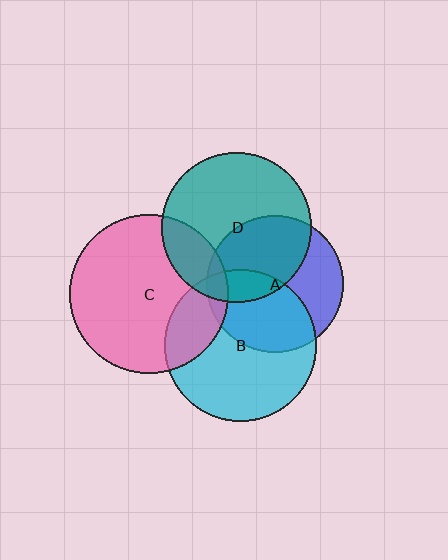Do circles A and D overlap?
Yes.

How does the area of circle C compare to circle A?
Approximately 1.3 times.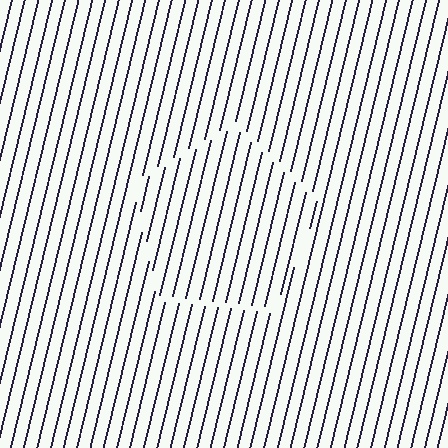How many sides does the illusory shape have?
5 sides — the line-ends trace a pentagon.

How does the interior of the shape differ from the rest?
The interior of the shape contains the same grating, shifted by half a period — the contour is defined by the phase discontinuity where line-ends from the inner and outer gratings abut.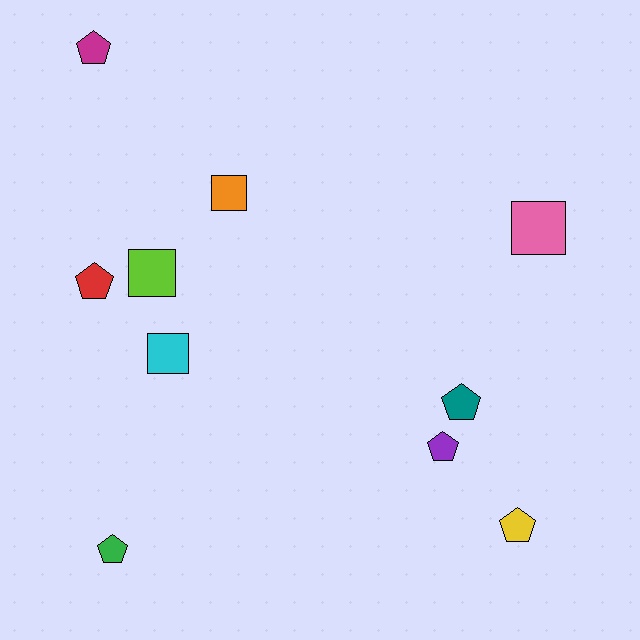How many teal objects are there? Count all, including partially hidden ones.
There is 1 teal object.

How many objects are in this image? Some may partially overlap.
There are 10 objects.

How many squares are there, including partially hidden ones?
There are 4 squares.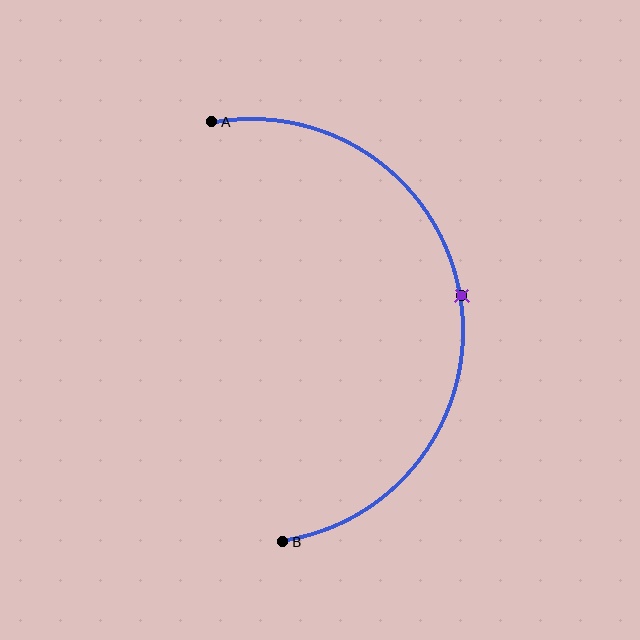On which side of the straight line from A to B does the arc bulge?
The arc bulges to the right of the straight line connecting A and B.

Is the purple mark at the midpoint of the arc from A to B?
Yes. The purple mark lies on the arc at equal arc-length from both A and B — it is the arc midpoint.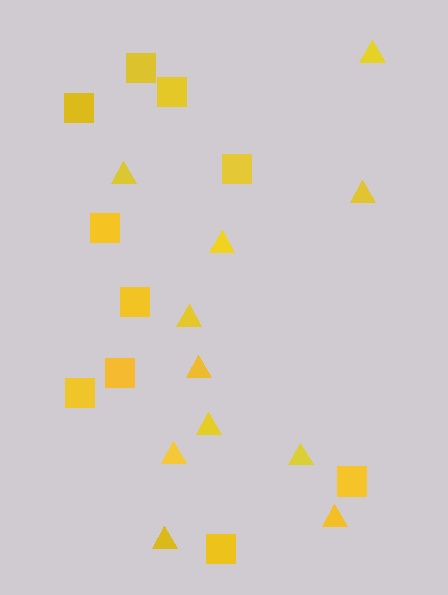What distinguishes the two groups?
There are 2 groups: one group of triangles (11) and one group of squares (10).